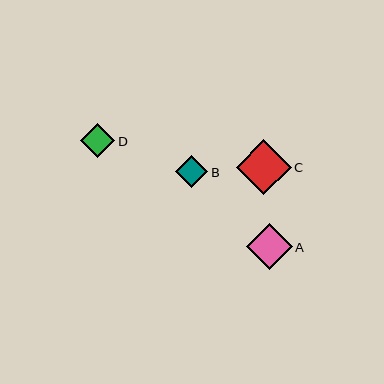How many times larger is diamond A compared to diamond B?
Diamond A is approximately 1.4 times the size of diamond B.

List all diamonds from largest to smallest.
From largest to smallest: C, A, D, B.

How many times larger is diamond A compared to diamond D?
Diamond A is approximately 1.3 times the size of diamond D.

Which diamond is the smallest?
Diamond B is the smallest with a size of approximately 32 pixels.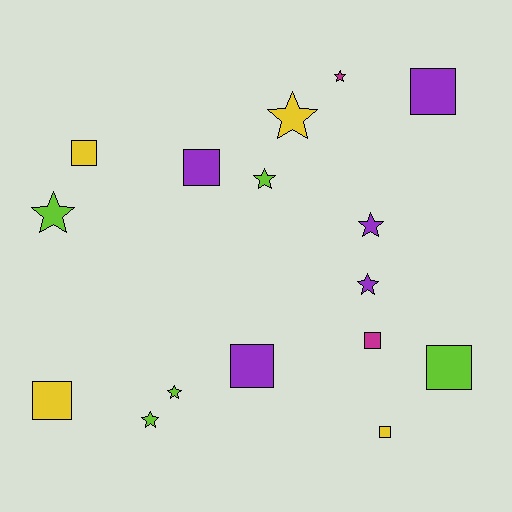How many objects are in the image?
There are 16 objects.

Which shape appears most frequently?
Star, with 8 objects.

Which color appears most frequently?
Lime, with 5 objects.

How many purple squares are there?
There are 3 purple squares.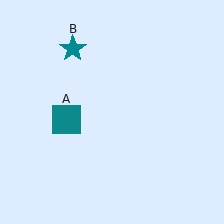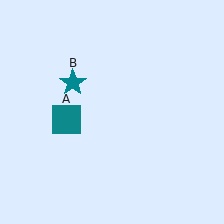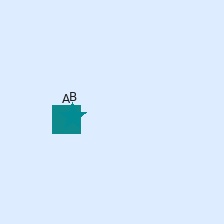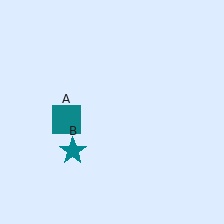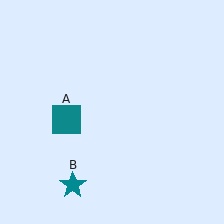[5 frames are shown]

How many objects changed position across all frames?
1 object changed position: teal star (object B).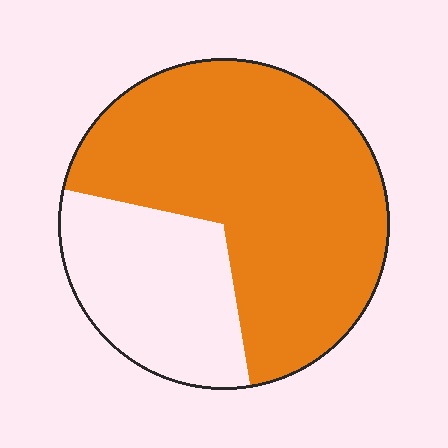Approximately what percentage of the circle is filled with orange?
Approximately 70%.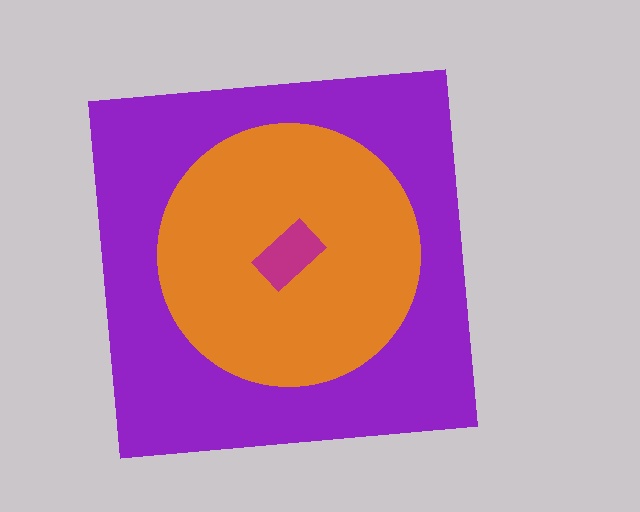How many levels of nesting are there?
3.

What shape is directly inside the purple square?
The orange circle.